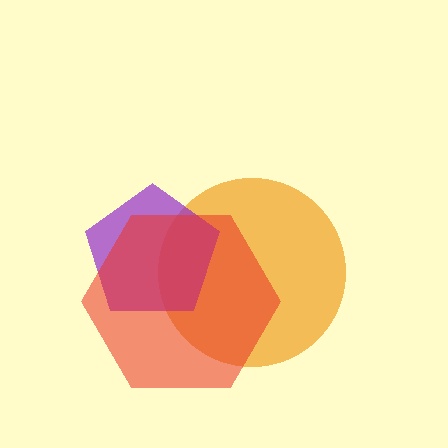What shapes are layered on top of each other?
The layered shapes are: an orange circle, a purple pentagon, a red hexagon.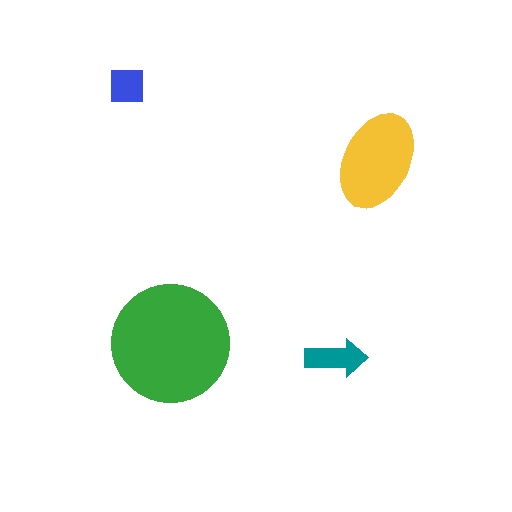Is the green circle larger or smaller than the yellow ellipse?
Larger.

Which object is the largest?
The green circle.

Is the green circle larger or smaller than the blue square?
Larger.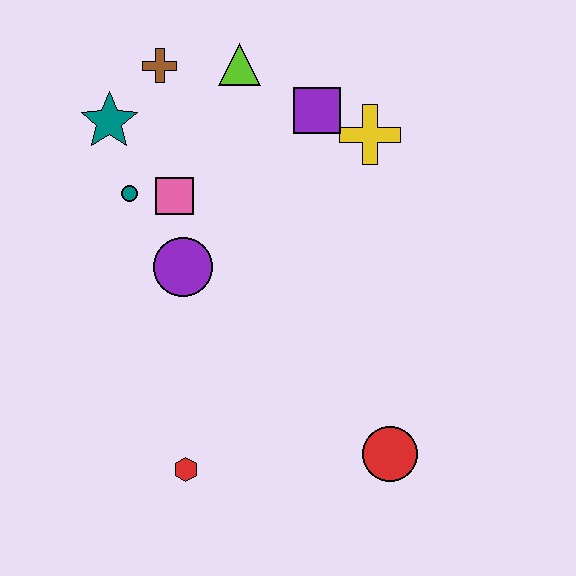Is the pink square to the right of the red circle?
No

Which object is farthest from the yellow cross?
The red hexagon is farthest from the yellow cross.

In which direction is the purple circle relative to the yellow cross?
The purple circle is to the left of the yellow cross.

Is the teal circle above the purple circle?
Yes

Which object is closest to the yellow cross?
The purple square is closest to the yellow cross.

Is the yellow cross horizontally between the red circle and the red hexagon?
Yes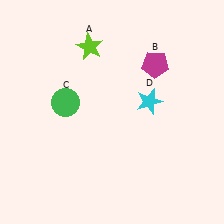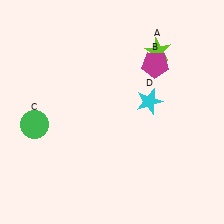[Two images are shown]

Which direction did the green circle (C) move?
The green circle (C) moved left.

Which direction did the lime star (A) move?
The lime star (A) moved right.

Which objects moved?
The objects that moved are: the lime star (A), the green circle (C).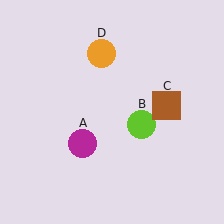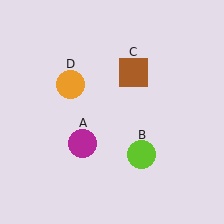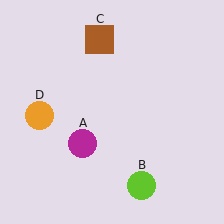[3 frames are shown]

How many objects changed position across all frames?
3 objects changed position: lime circle (object B), brown square (object C), orange circle (object D).